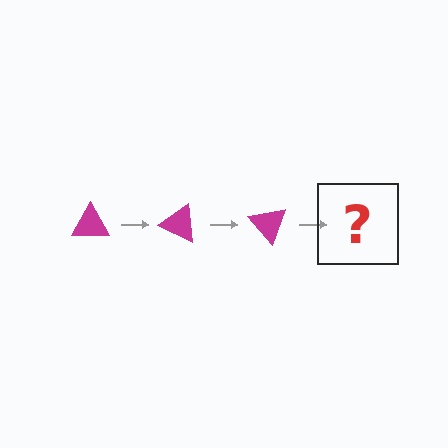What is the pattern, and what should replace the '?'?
The pattern is that the triangle rotates 25 degrees each step. The '?' should be a magenta triangle rotated 75 degrees.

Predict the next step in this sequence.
The next step is a magenta triangle rotated 75 degrees.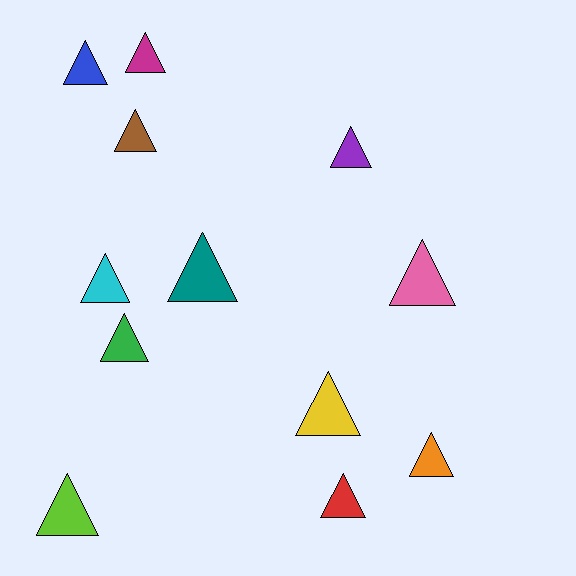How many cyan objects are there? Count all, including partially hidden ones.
There is 1 cyan object.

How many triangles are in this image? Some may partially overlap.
There are 12 triangles.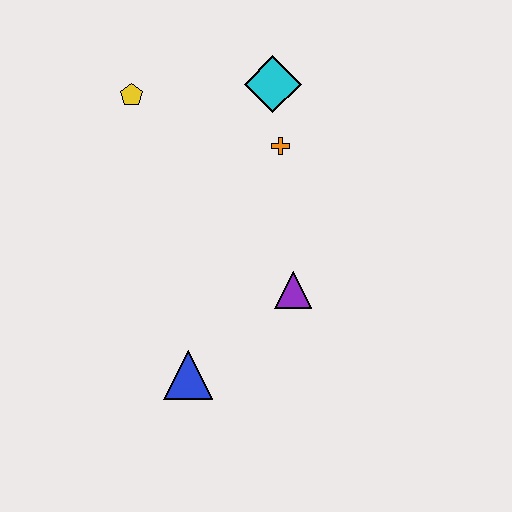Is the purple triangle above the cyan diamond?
No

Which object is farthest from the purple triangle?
The yellow pentagon is farthest from the purple triangle.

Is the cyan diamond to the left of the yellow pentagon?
No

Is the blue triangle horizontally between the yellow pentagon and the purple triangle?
Yes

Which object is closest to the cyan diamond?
The orange cross is closest to the cyan diamond.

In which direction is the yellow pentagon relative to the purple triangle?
The yellow pentagon is above the purple triangle.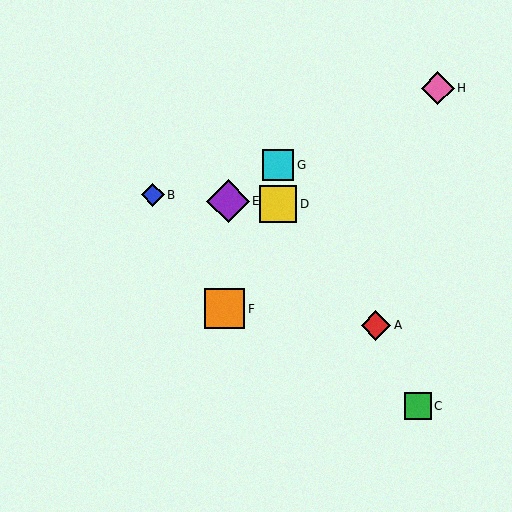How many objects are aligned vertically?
2 objects (D, G) are aligned vertically.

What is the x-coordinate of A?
Object A is at x≈376.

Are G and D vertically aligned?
Yes, both are at x≈278.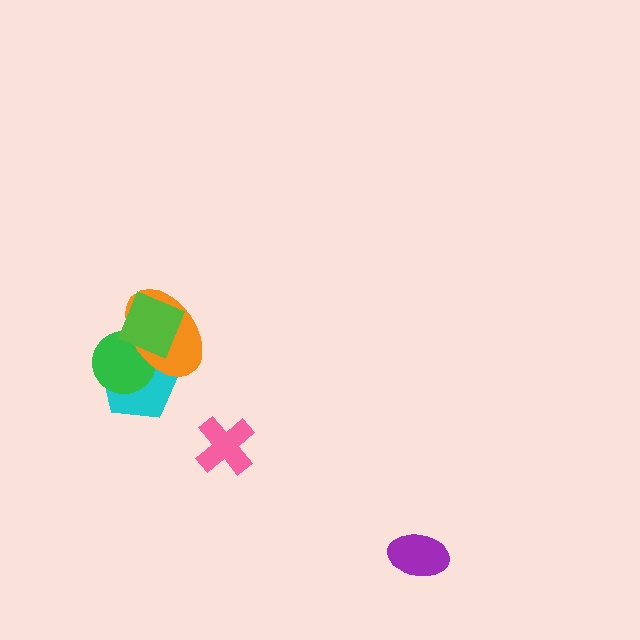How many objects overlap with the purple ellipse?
0 objects overlap with the purple ellipse.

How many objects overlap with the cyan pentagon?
3 objects overlap with the cyan pentagon.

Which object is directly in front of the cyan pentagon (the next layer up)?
The green circle is directly in front of the cyan pentagon.